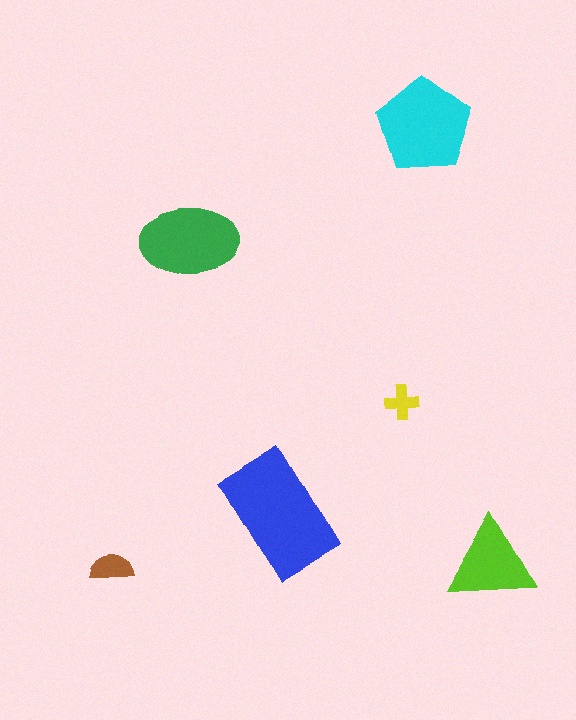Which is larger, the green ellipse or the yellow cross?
The green ellipse.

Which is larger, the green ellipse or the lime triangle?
The green ellipse.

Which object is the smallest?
The yellow cross.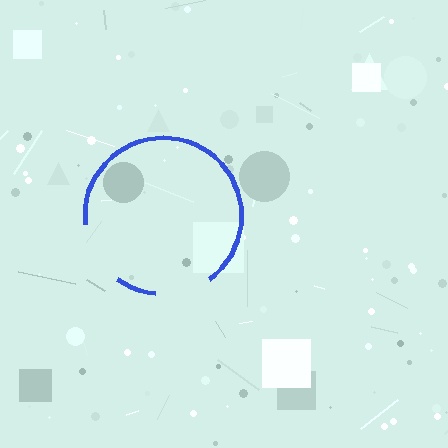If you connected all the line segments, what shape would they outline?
They would outline a circle.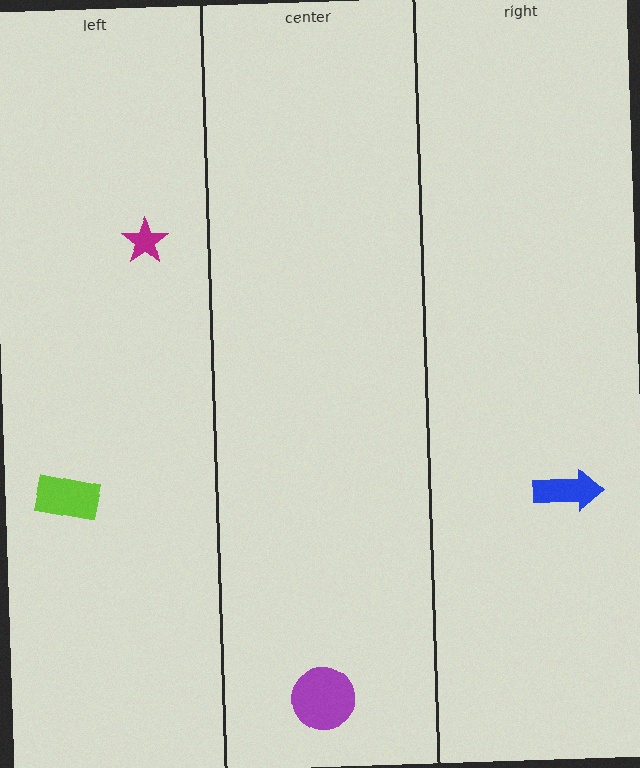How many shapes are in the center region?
1.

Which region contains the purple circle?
The center region.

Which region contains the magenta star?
The left region.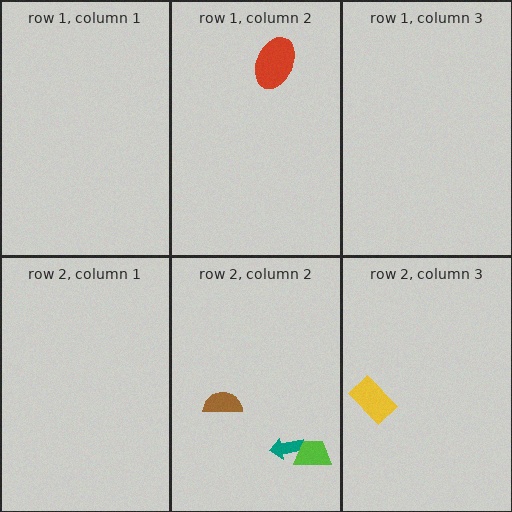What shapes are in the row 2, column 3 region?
The yellow rectangle.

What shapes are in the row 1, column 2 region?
The red ellipse.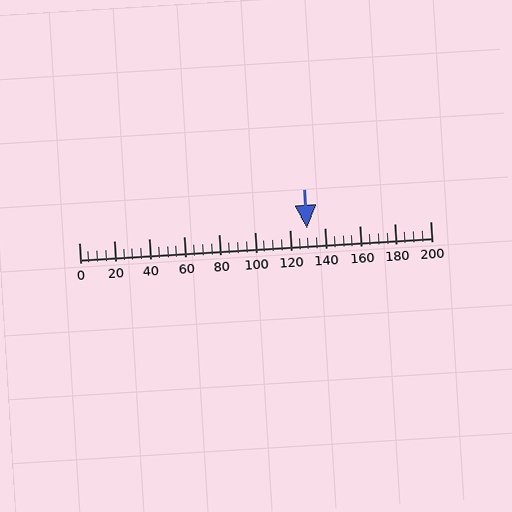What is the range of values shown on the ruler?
The ruler shows values from 0 to 200.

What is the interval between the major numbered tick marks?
The major tick marks are spaced 20 units apart.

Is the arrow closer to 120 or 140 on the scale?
The arrow is closer to 140.